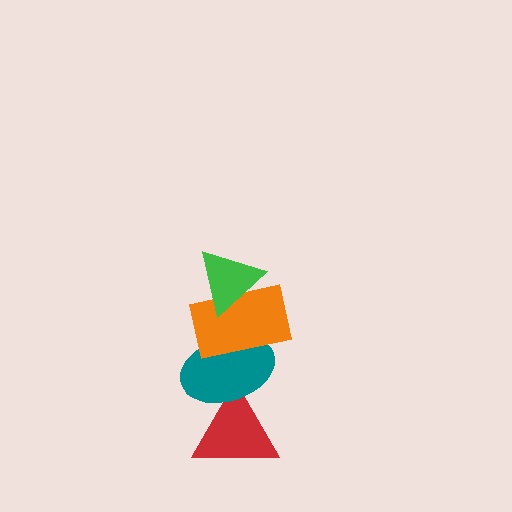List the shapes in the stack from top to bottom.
From top to bottom: the green triangle, the orange rectangle, the teal ellipse, the red triangle.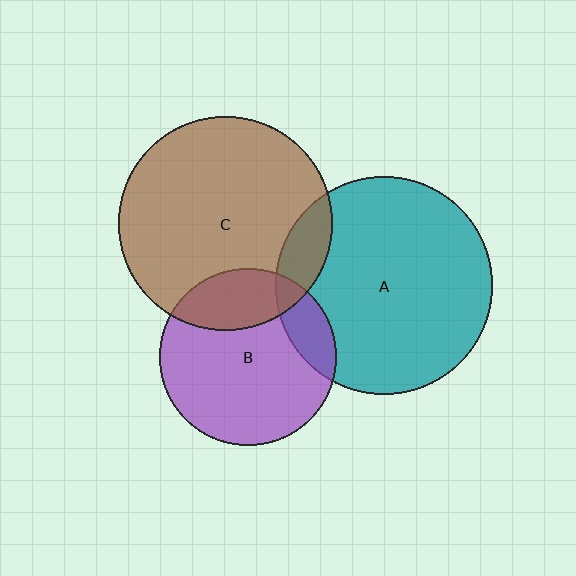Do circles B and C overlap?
Yes.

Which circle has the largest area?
Circle A (teal).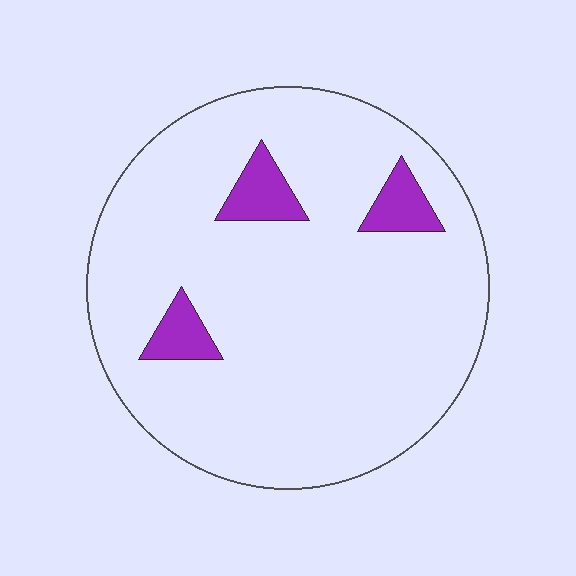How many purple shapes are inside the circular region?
3.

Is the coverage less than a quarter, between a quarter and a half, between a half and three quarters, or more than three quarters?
Less than a quarter.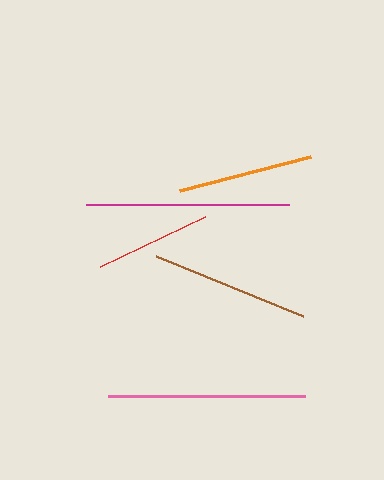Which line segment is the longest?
The magenta line is the longest at approximately 203 pixels.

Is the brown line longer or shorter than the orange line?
The brown line is longer than the orange line.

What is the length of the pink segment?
The pink segment is approximately 198 pixels long.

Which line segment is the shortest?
The red line is the shortest at approximately 116 pixels.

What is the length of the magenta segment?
The magenta segment is approximately 203 pixels long.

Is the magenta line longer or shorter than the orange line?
The magenta line is longer than the orange line.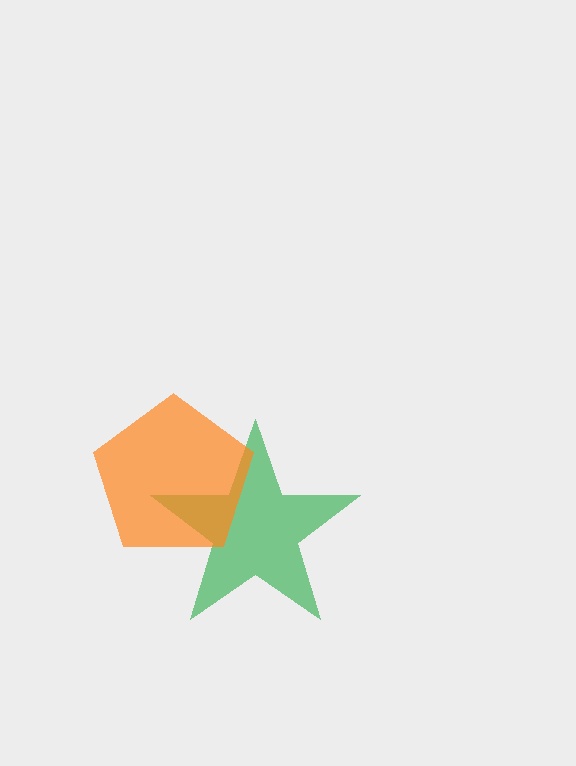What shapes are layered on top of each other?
The layered shapes are: a green star, an orange pentagon.